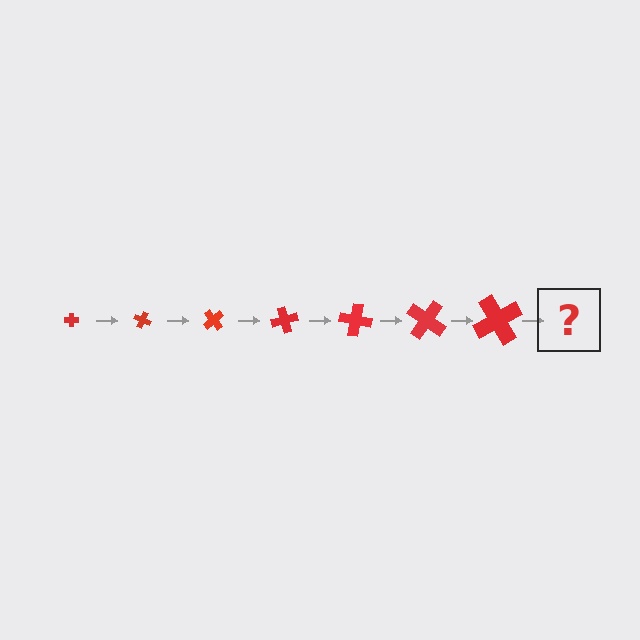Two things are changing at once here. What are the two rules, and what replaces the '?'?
The two rules are that the cross grows larger each step and it rotates 25 degrees each step. The '?' should be a cross, larger than the previous one and rotated 175 degrees from the start.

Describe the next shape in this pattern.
It should be a cross, larger than the previous one and rotated 175 degrees from the start.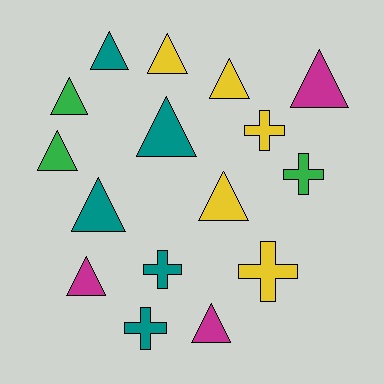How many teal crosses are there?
There are 2 teal crosses.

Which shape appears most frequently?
Triangle, with 11 objects.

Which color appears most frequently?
Yellow, with 5 objects.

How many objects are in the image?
There are 16 objects.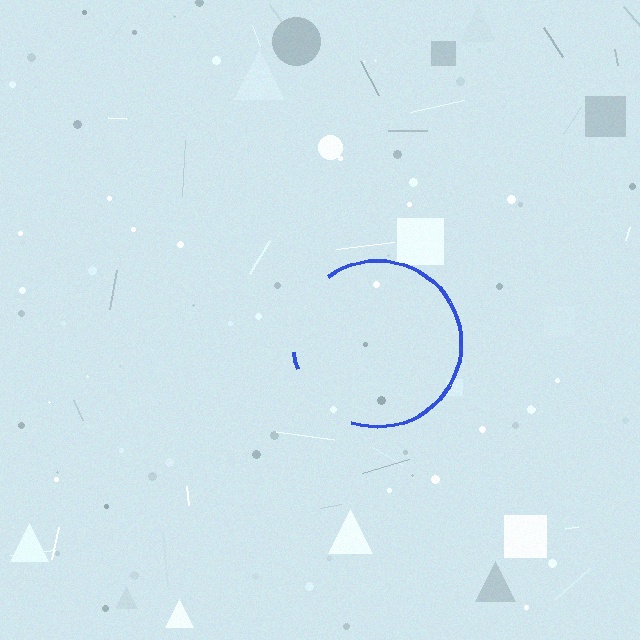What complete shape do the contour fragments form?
The contour fragments form a circle.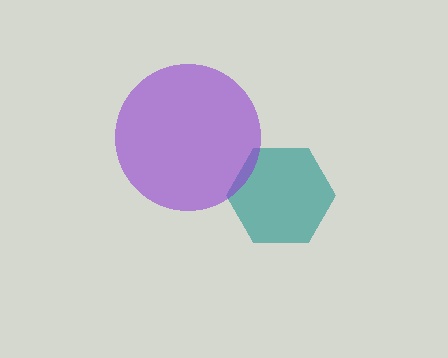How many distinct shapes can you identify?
There are 2 distinct shapes: a teal hexagon, a purple circle.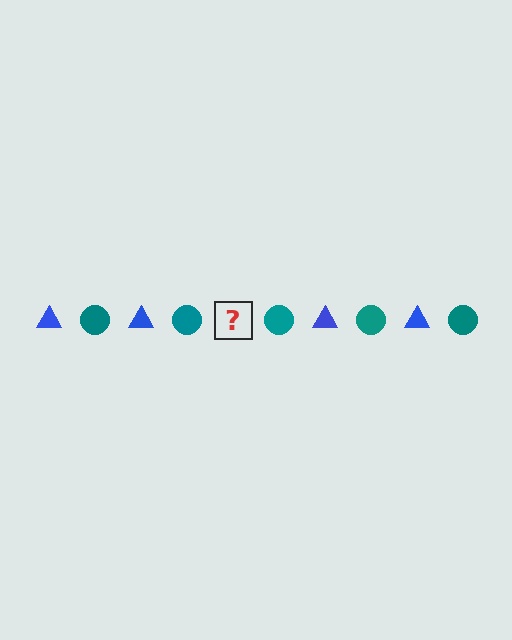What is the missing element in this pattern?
The missing element is a blue triangle.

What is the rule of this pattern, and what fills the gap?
The rule is that the pattern alternates between blue triangle and teal circle. The gap should be filled with a blue triangle.